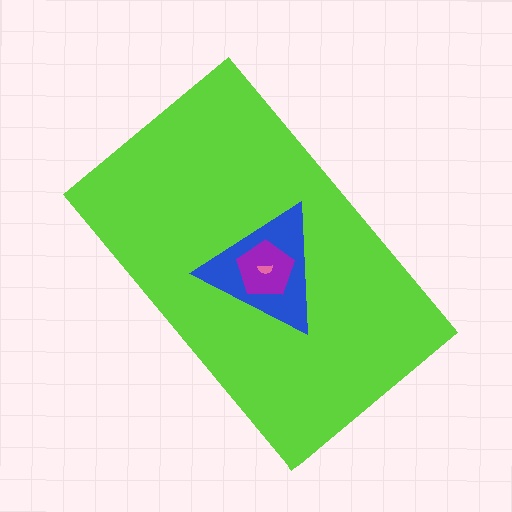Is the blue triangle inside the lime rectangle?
Yes.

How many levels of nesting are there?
4.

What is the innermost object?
The pink semicircle.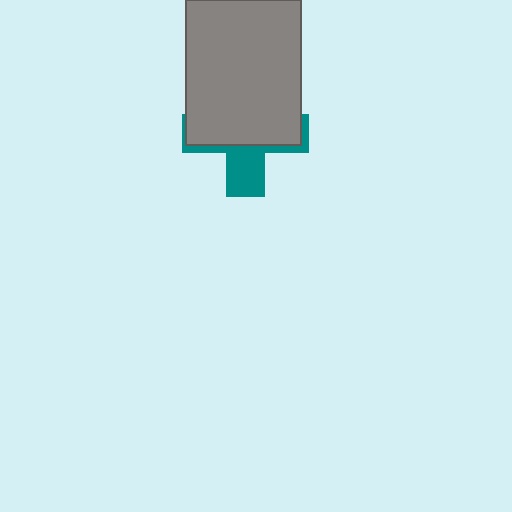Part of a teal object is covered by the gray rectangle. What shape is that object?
It is a cross.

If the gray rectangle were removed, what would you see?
You would see the complete teal cross.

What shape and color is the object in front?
The object in front is a gray rectangle.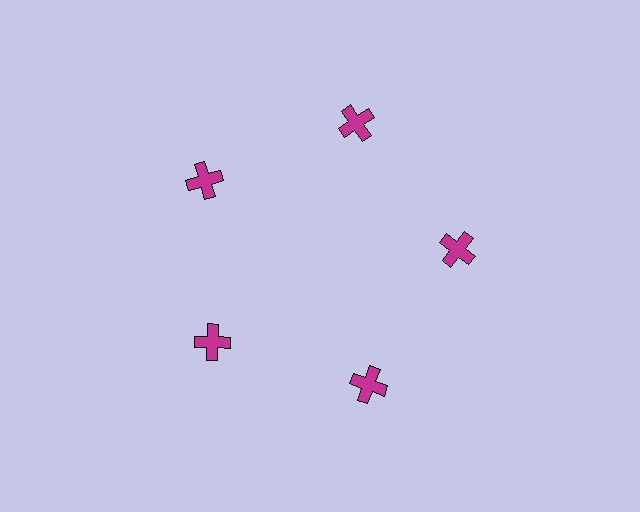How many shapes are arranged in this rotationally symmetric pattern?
There are 5 shapes, arranged in 5 groups of 1.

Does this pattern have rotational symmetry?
Yes, this pattern has 5-fold rotational symmetry. It looks the same after rotating 72 degrees around the center.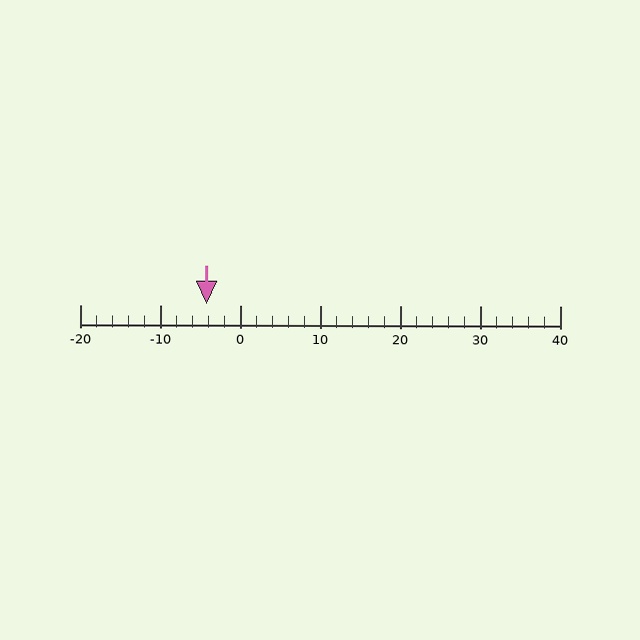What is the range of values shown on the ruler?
The ruler shows values from -20 to 40.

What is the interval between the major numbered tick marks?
The major tick marks are spaced 10 units apart.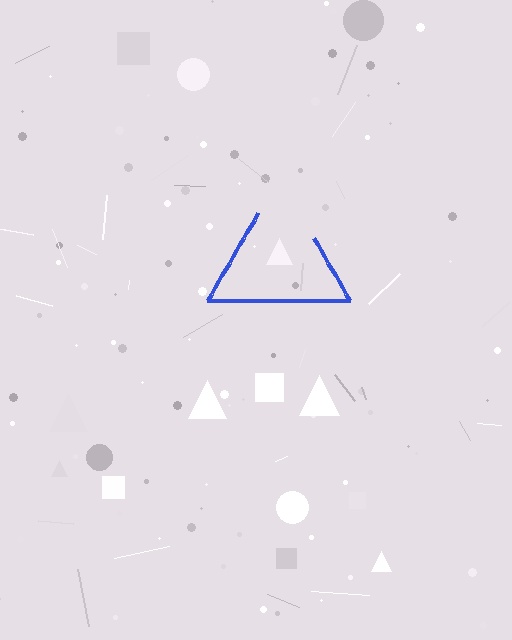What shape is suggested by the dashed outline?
The dashed outline suggests a triangle.